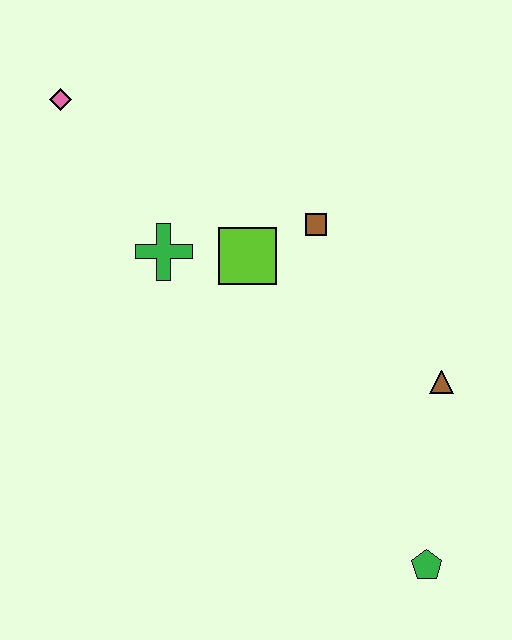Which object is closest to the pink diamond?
The green cross is closest to the pink diamond.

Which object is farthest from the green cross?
The green pentagon is farthest from the green cross.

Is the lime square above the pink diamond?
No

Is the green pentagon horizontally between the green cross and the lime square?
No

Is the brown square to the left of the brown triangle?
Yes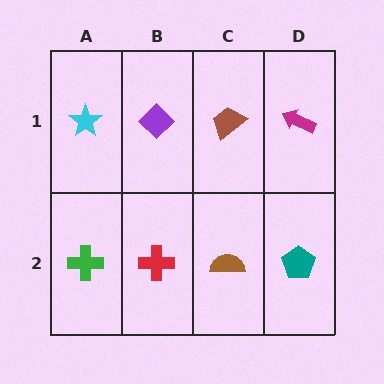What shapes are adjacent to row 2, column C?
A brown trapezoid (row 1, column C), a red cross (row 2, column B), a teal pentagon (row 2, column D).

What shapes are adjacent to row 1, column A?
A green cross (row 2, column A), a purple diamond (row 1, column B).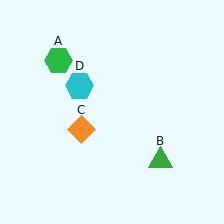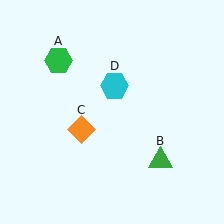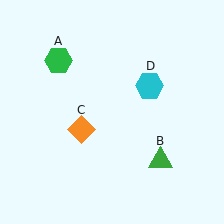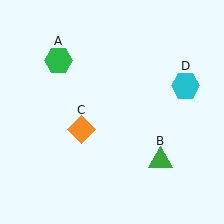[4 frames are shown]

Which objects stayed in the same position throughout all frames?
Green hexagon (object A) and green triangle (object B) and orange diamond (object C) remained stationary.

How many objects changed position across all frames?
1 object changed position: cyan hexagon (object D).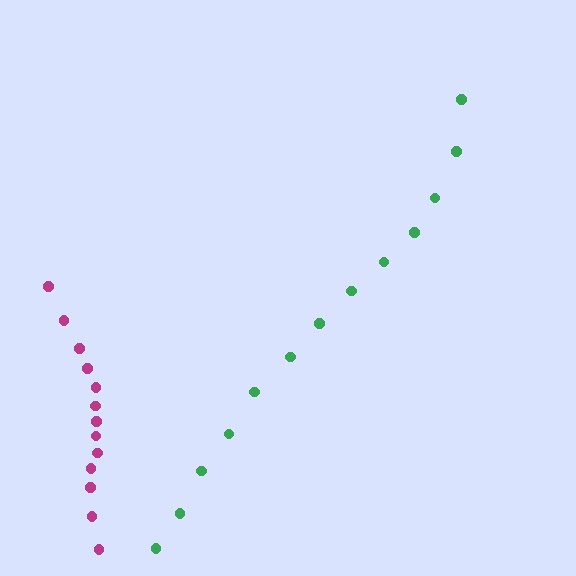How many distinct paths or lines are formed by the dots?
There are 2 distinct paths.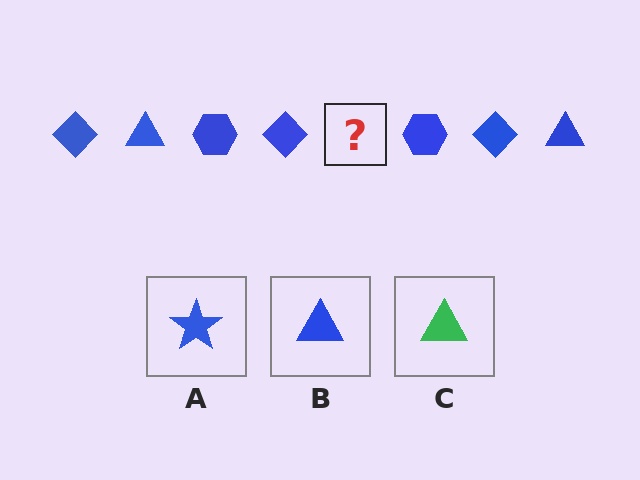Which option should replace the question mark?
Option B.